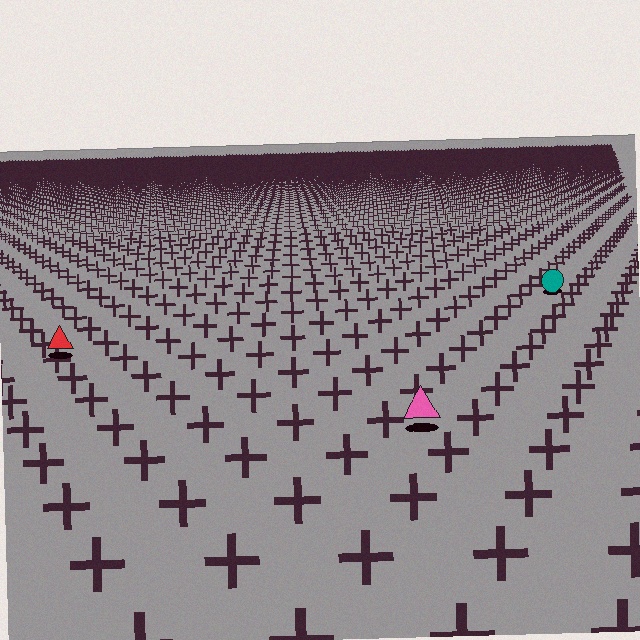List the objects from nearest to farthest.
From nearest to farthest: the pink triangle, the red triangle, the teal circle.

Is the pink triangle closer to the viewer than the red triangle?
Yes. The pink triangle is closer — you can tell from the texture gradient: the ground texture is coarser near it.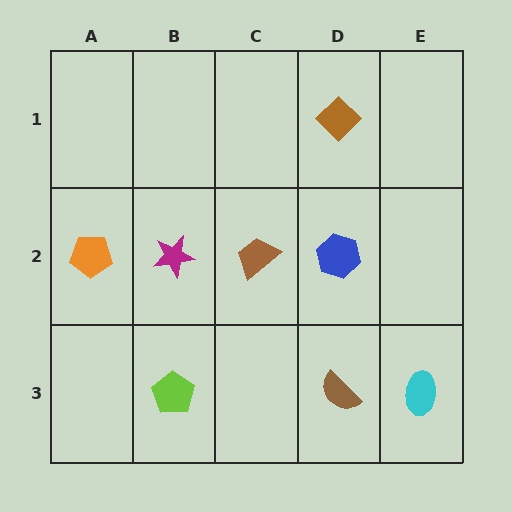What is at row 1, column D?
A brown diamond.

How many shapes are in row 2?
4 shapes.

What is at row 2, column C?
A brown trapezoid.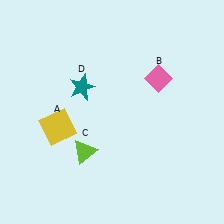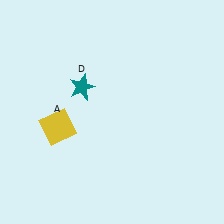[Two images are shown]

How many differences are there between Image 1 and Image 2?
There are 2 differences between the two images.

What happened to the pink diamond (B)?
The pink diamond (B) was removed in Image 2. It was in the top-right area of Image 1.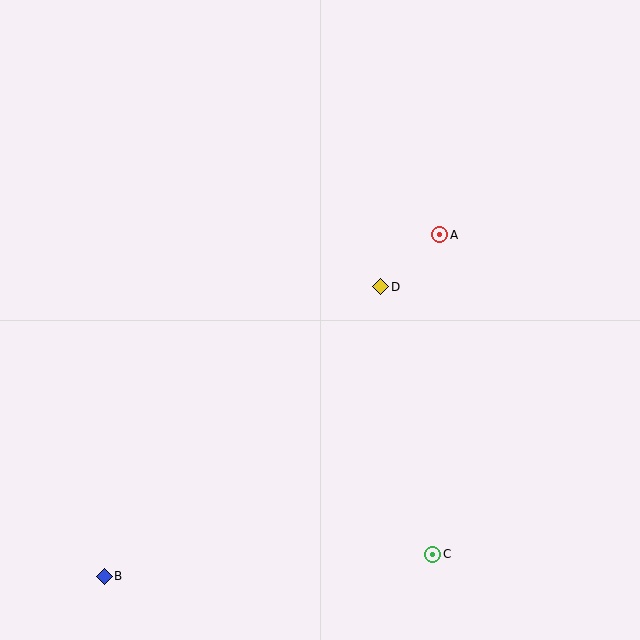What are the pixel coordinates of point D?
Point D is at (381, 287).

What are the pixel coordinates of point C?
Point C is at (433, 554).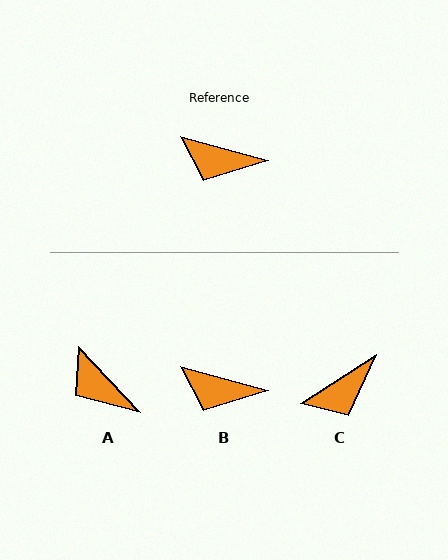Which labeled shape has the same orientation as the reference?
B.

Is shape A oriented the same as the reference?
No, it is off by about 31 degrees.